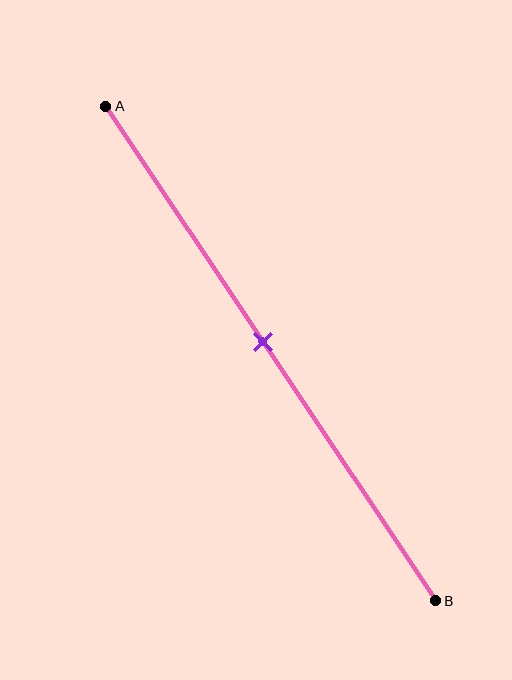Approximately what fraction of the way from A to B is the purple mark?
The purple mark is approximately 50% of the way from A to B.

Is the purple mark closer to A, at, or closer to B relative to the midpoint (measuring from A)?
The purple mark is approximately at the midpoint of segment AB.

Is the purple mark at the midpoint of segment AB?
Yes, the mark is approximately at the midpoint.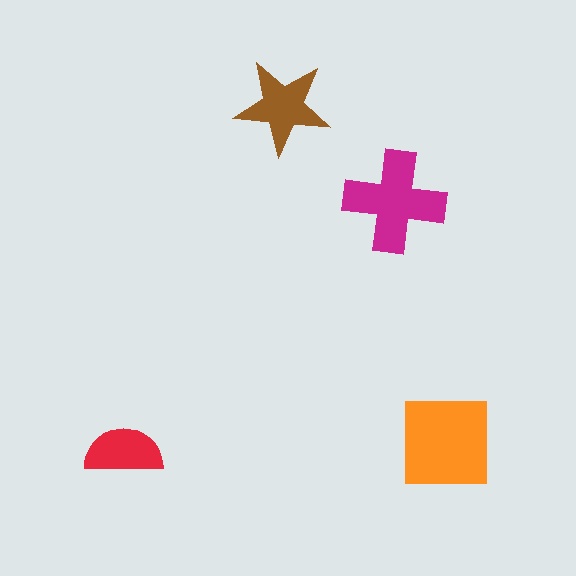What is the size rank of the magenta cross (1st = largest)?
2nd.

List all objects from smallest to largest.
The red semicircle, the brown star, the magenta cross, the orange square.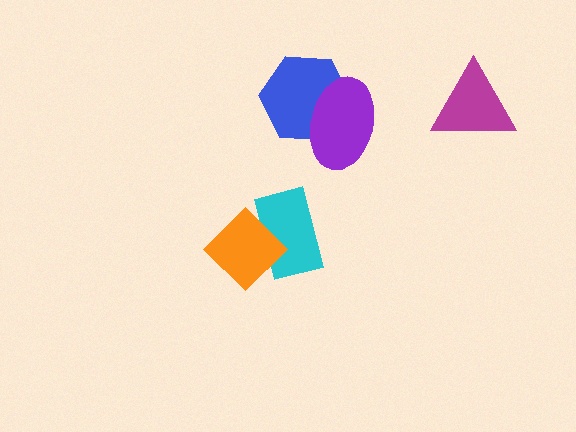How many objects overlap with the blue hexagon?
1 object overlaps with the blue hexagon.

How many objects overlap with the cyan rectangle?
1 object overlaps with the cyan rectangle.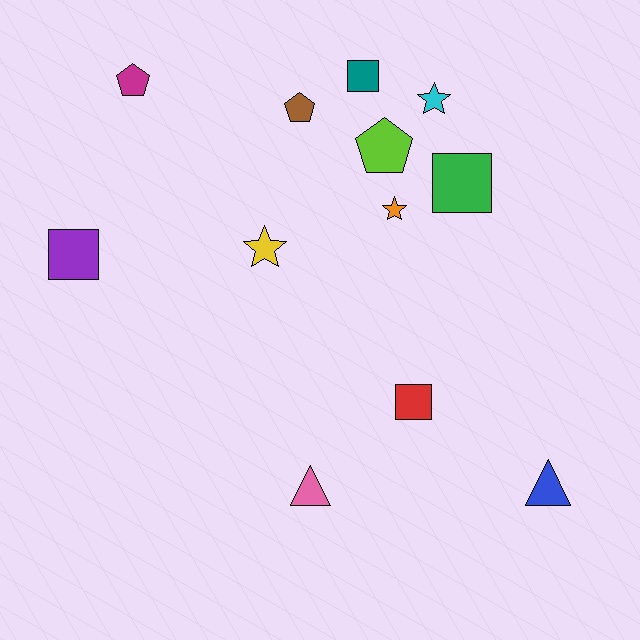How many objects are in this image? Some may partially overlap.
There are 12 objects.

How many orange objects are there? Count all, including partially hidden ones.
There is 1 orange object.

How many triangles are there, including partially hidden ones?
There are 2 triangles.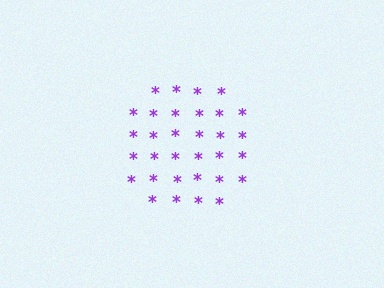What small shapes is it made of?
It is made of small asterisks.